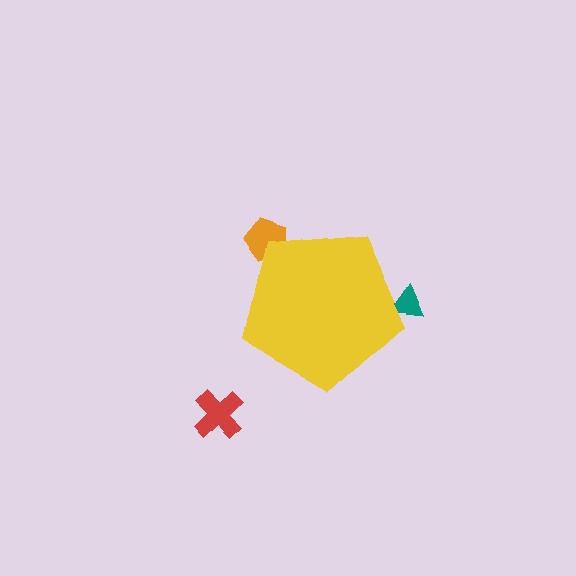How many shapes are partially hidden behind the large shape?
2 shapes are partially hidden.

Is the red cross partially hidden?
No, the red cross is fully visible.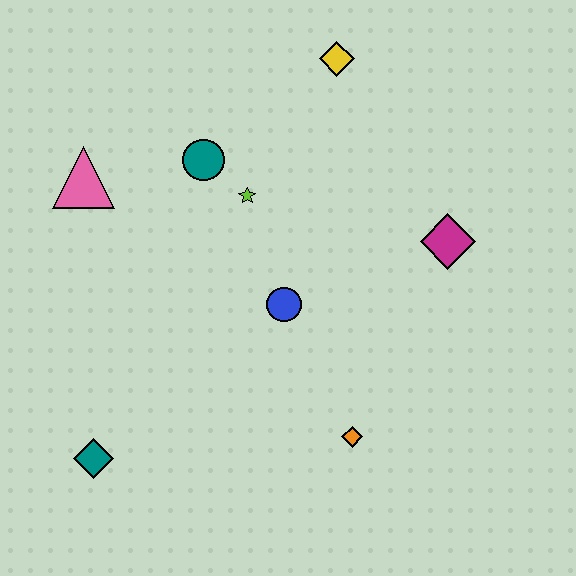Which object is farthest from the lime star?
The teal diamond is farthest from the lime star.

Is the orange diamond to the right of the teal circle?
Yes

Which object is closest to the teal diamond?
The blue circle is closest to the teal diamond.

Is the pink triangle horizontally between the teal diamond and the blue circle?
No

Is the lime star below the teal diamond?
No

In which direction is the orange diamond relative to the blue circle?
The orange diamond is below the blue circle.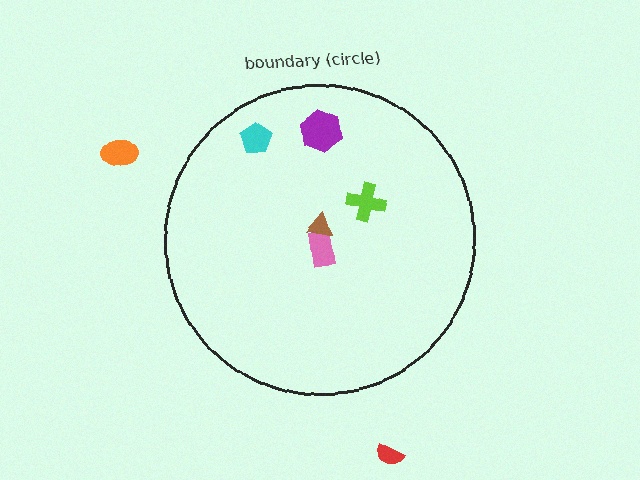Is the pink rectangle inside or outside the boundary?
Inside.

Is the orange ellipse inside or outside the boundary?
Outside.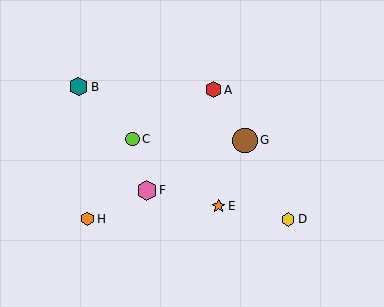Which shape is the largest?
The brown circle (labeled G) is the largest.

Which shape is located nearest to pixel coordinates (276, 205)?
The yellow hexagon (labeled D) at (288, 219) is nearest to that location.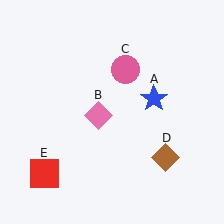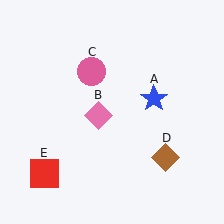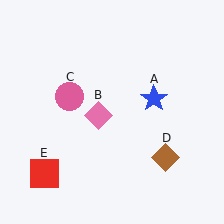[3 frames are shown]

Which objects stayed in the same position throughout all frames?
Blue star (object A) and pink diamond (object B) and brown diamond (object D) and red square (object E) remained stationary.